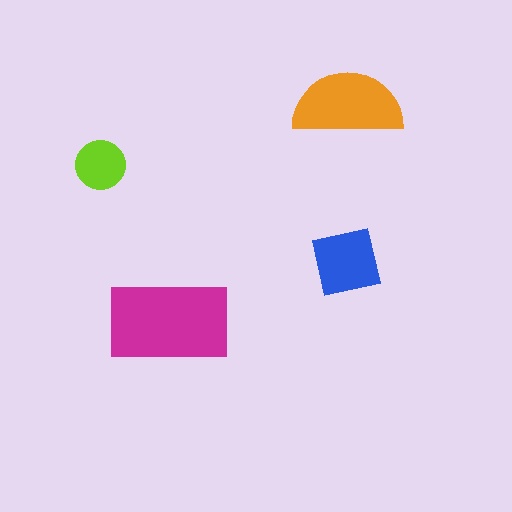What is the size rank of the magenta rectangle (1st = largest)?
1st.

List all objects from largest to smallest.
The magenta rectangle, the orange semicircle, the blue square, the lime circle.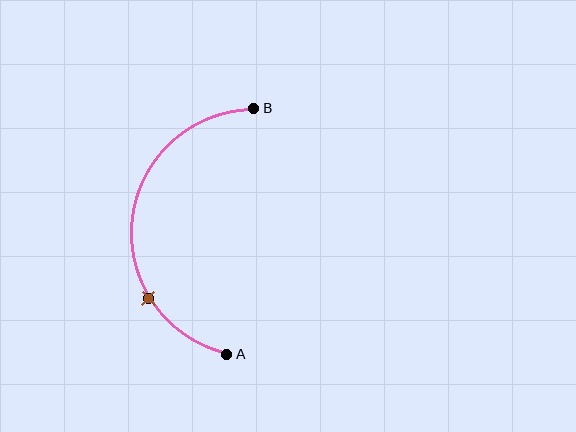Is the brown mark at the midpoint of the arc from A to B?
No. The brown mark lies on the arc but is closer to endpoint A. The arc midpoint would be at the point on the curve equidistant along the arc from both A and B.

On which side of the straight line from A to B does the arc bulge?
The arc bulges to the left of the straight line connecting A and B.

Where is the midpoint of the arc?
The arc midpoint is the point on the curve farthest from the straight line joining A and B. It sits to the left of that line.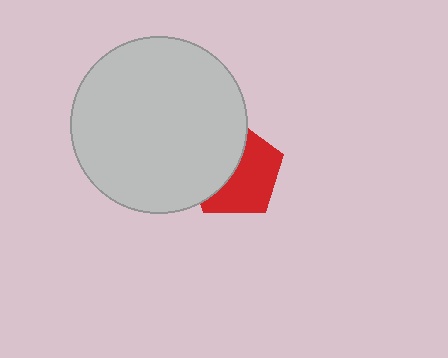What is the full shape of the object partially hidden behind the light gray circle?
The partially hidden object is a red pentagon.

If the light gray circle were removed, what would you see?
You would see the complete red pentagon.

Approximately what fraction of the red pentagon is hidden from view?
Roughly 46% of the red pentagon is hidden behind the light gray circle.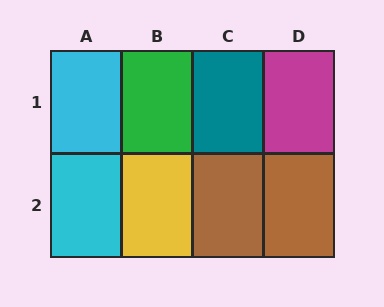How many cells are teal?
1 cell is teal.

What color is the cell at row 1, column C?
Teal.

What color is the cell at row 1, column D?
Magenta.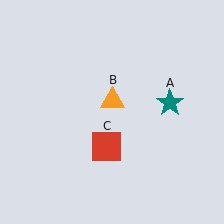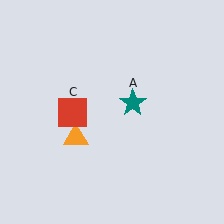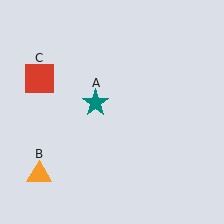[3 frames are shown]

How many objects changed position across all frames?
3 objects changed position: teal star (object A), orange triangle (object B), red square (object C).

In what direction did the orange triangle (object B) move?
The orange triangle (object B) moved down and to the left.